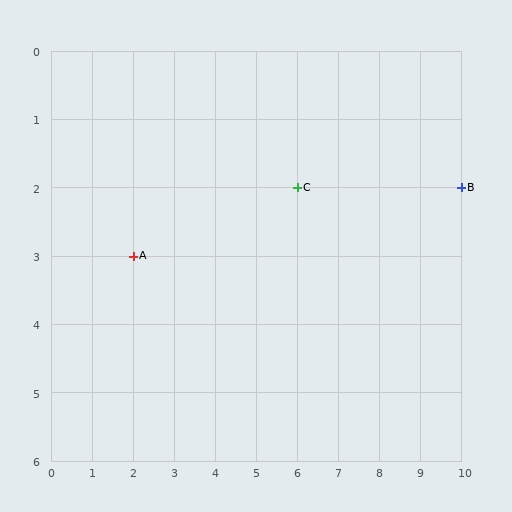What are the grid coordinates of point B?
Point B is at grid coordinates (10, 2).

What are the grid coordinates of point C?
Point C is at grid coordinates (6, 2).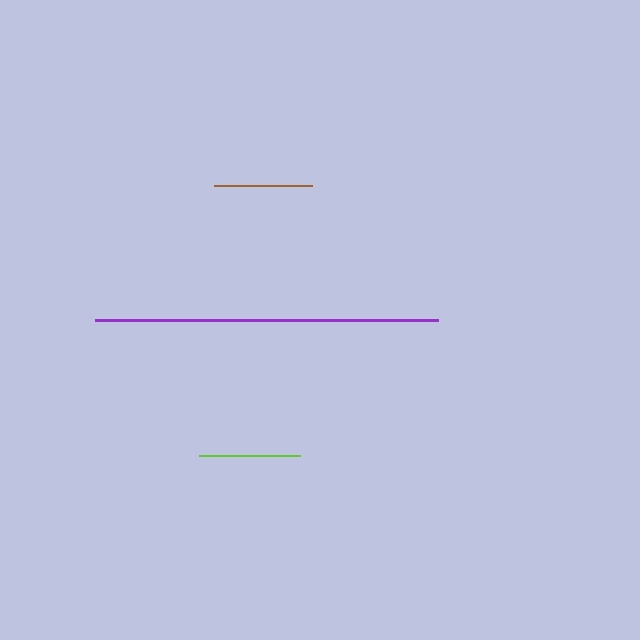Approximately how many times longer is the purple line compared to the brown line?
The purple line is approximately 3.5 times the length of the brown line.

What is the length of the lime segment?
The lime segment is approximately 101 pixels long.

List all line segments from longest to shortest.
From longest to shortest: purple, lime, brown.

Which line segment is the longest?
The purple line is the longest at approximately 342 pixels.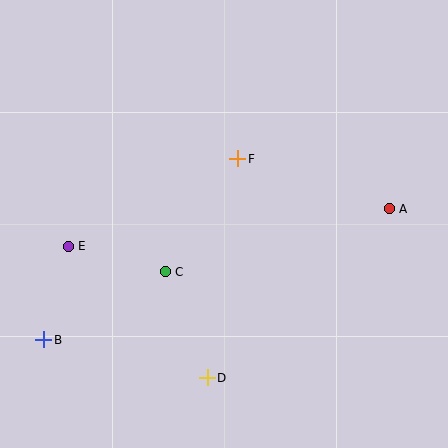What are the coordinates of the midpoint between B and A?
The midpoint between B and A is at (216, 274).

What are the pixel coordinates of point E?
Point E is at (68, 246).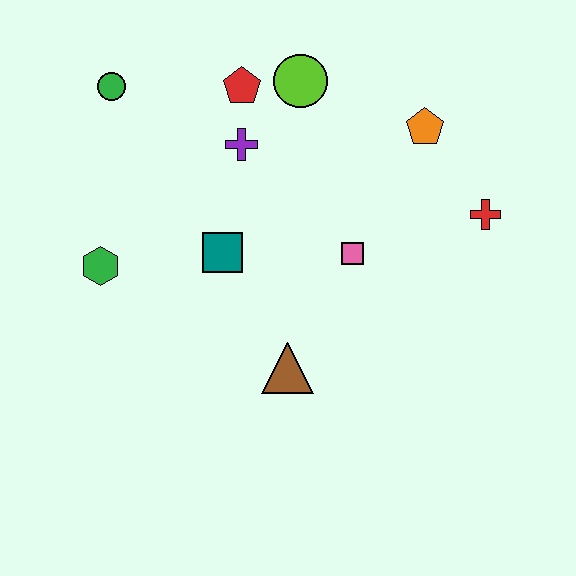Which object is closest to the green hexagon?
The teal square is closest to the green hexagon.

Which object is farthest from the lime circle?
The brown triangle is farthest from the lime circle.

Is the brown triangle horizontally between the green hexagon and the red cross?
Yes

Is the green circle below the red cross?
No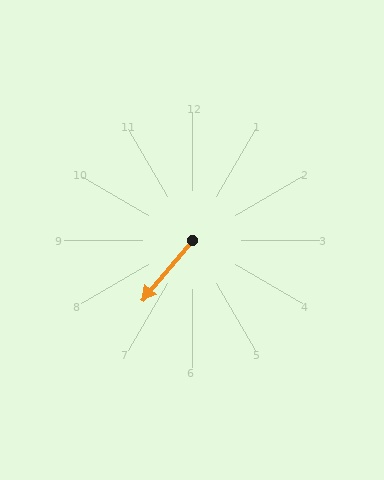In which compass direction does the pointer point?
Southwest.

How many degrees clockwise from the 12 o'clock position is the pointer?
Approximately 220 degrees.